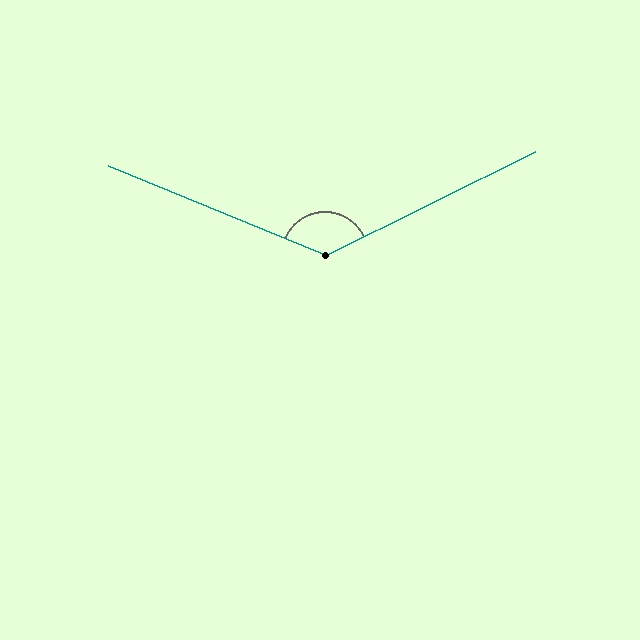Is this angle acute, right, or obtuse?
It is obtuse.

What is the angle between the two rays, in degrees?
Approximately 131 degrees.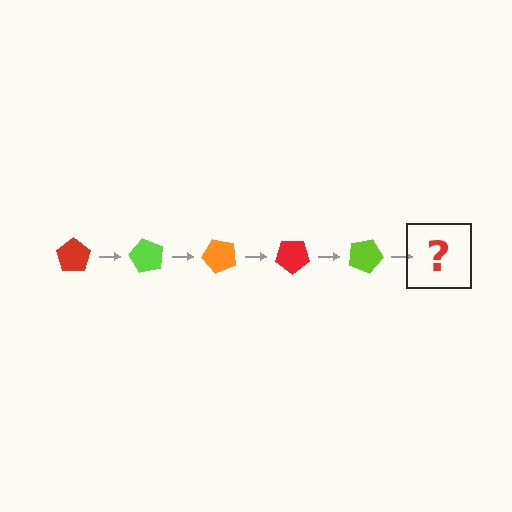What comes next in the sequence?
The next element should be an orange pentagon, rotated 300 degrees from the start.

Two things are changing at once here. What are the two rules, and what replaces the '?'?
The two rules are that it rotates 60 degrees each step and the color cycles through red, lime, and orange. The '?' should be an orange pentagon, rotated 300 degrees from the start.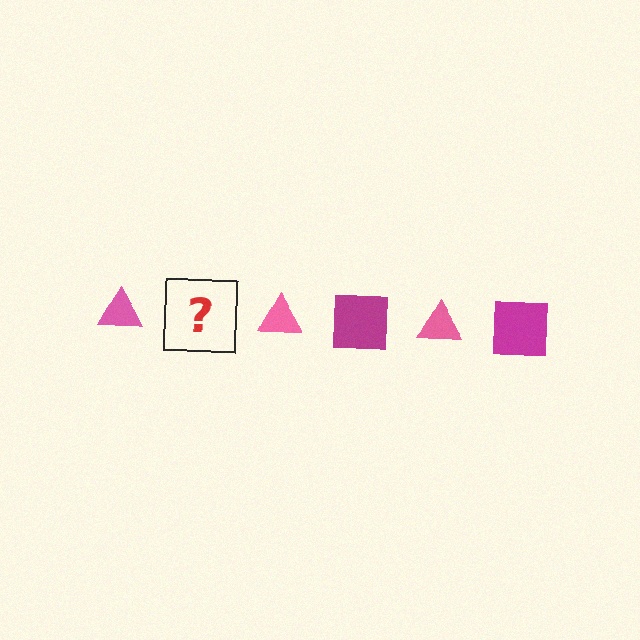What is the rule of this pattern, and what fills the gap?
The rule is that the pattern alternates between pink triangle and magenta square. The gap should be filled with a magenta square.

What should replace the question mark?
The question mark should be replaced with a magenta square.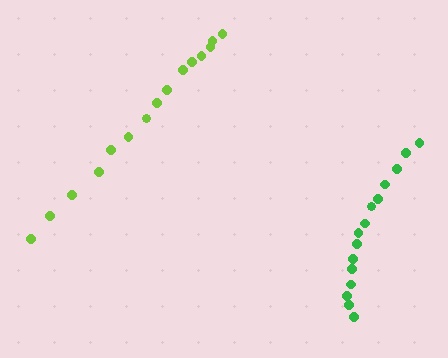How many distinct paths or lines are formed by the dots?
There are 2 distinct paths.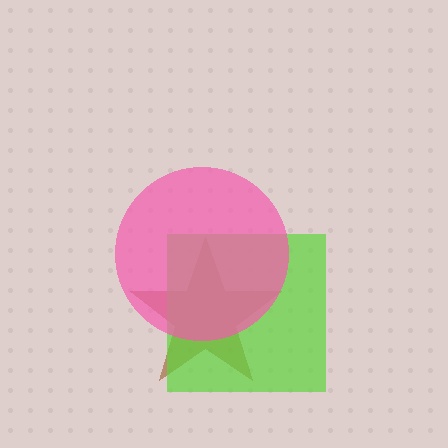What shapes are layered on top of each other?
The layered shapes are: a brown star, a lime square, a pink circle.